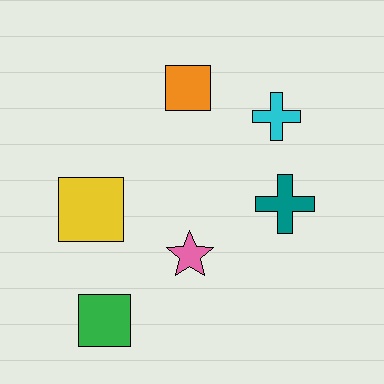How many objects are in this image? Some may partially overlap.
There are 6 objects.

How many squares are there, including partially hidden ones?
There are 3 squares.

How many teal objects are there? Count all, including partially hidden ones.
There is 1 teal object.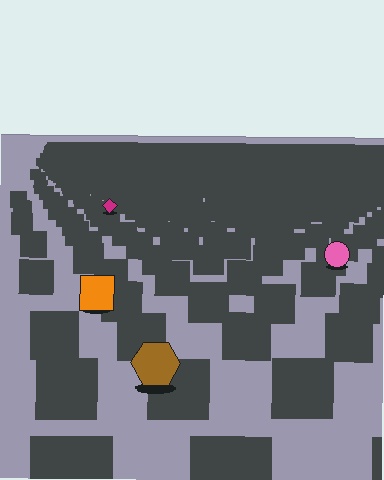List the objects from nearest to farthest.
From nearest to farthest: the brown hexagon, the orange square, the pink circle, the magenta diamond.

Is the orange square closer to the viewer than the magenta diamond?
Yes. The orange square is closer — you can tell from the texture gradient: the ground texture is coarser near it.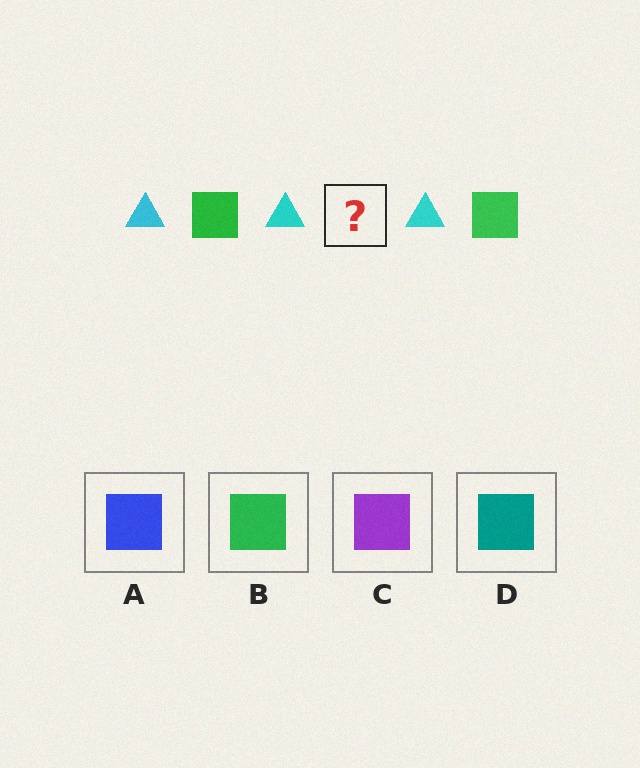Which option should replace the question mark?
Option B.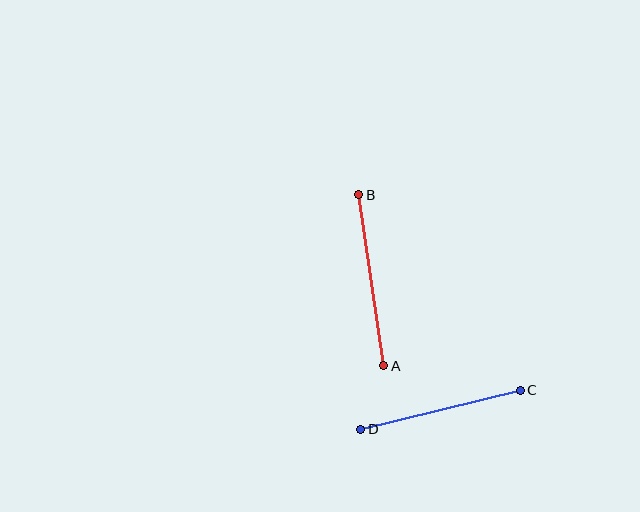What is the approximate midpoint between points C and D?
The midpoint is at approximately (441, 410) pixels.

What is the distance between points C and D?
The distance is approximately 164 pixels.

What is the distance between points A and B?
The distance is approximately 172 pixels.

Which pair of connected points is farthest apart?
Points A and B are farthest apart.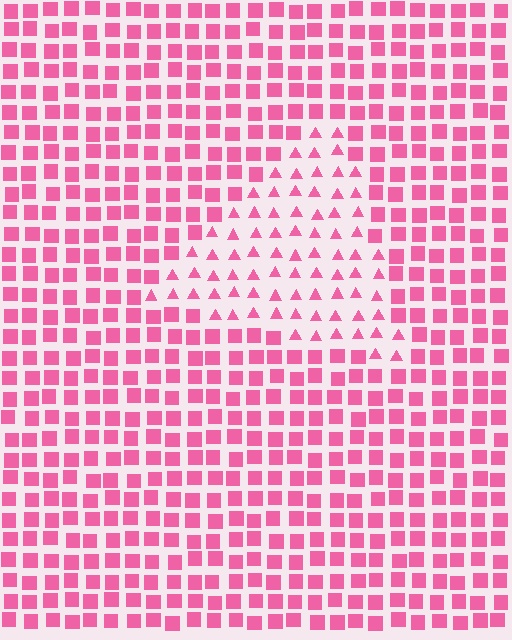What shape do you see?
I see a triangle.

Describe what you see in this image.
The image is filled with small pink elements arranged in a uniform grid. A triangle-shaped region contains triangles, while the surrounding area contains squares. The boundary is defined purely by the change in element shape.